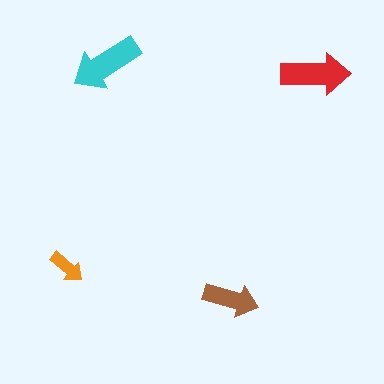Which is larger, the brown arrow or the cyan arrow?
The cyan one.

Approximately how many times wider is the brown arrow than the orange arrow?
About 1.5 times wider.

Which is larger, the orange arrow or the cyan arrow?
The cyan one.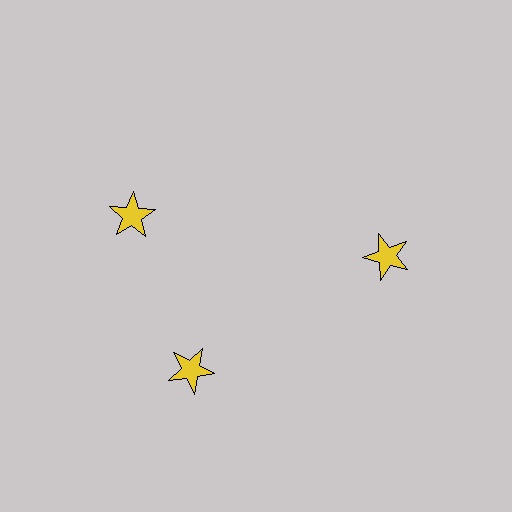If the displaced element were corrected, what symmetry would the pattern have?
It would have 3-fold rotational symmetry — the pattern would map onto itself every 120 degrees.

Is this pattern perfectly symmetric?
No. The 3 yellow stars are arranged in a ring, but one element near the 11 o'clock position is rotated out of alignment along the ring, breaking the 3-fold rotational symmetry.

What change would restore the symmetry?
The symmetry would be restored by rotating it back into even spacing with its neighbors so that all 3 stars sit at equal angles and equal distance from the center.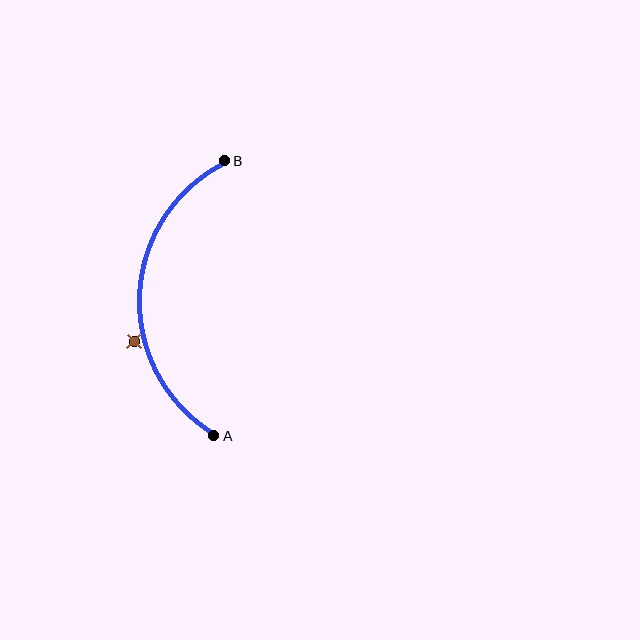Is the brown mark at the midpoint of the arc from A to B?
No — the brown mark does not lie on the arc at all. It sits slightly outside the curve.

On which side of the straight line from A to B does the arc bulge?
The arc bulges to the left of the straight line connecting A and B.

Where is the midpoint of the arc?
The arc midpoint is the point on the curve farthest from the straight line joining A and B. It sits to the left of that line.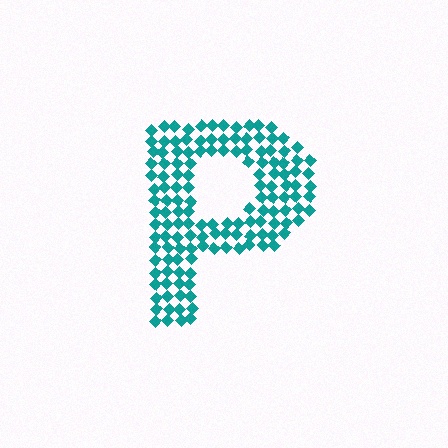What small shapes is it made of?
It is made of small diamonds.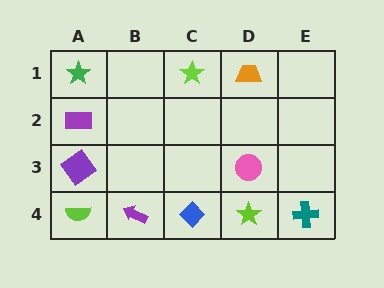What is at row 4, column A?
A lime semicircle.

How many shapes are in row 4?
5 shapes.